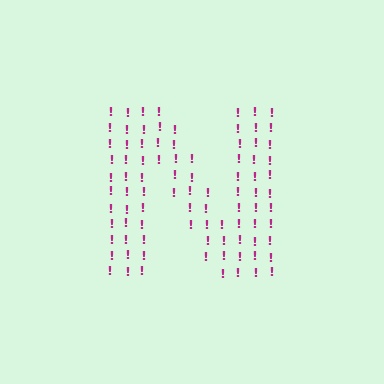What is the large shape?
The large shape is the letter N.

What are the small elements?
The small elements are exclamation marks.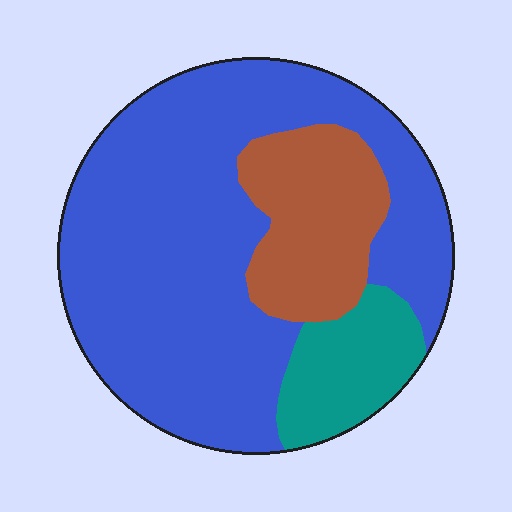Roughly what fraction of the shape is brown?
Brown covers roughly 20% of the shape.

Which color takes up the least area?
Teal, at roughly 15%.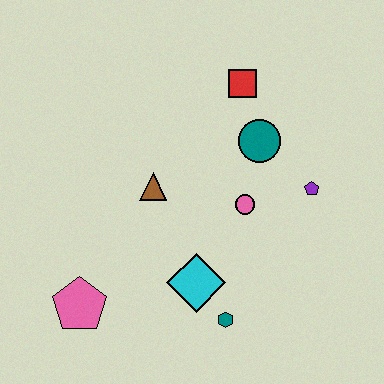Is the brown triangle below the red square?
Yes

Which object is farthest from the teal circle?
The pink pentagon is farthest from the teal circle.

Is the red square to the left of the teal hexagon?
No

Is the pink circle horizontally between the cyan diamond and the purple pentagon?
Yes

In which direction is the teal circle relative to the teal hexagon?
The teal circle is above the teal hexagon.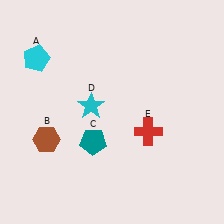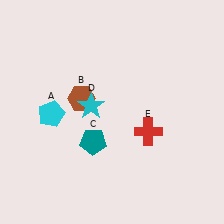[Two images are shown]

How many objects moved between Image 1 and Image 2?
2 objects moved between the two images.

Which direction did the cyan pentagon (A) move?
The cyan pentagon (A) moved down.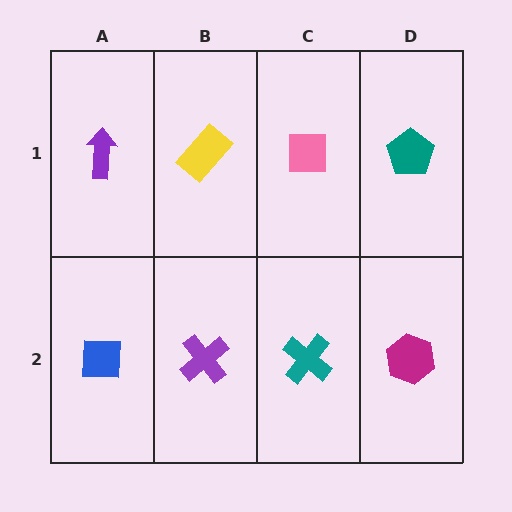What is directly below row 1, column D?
A magenta hexagon.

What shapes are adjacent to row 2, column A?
A purple arrow (row 1, column A), a purple cross (row 2, column B).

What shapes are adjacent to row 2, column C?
A pink square (row 1, column C), a purple cross (row 2, column B), a magenta hexagon (row 2, column D).